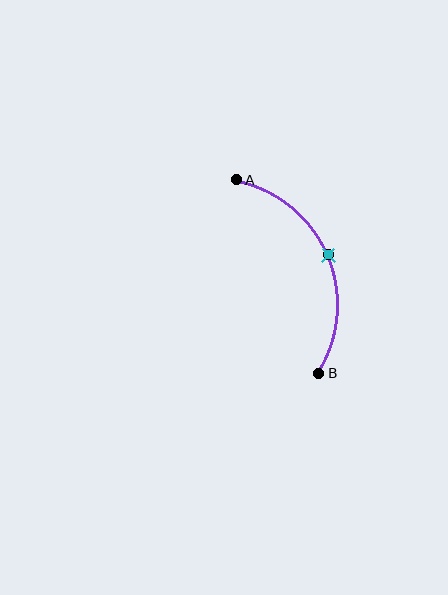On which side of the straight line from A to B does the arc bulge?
The arc bulges to the right of the straight line connecting A and B.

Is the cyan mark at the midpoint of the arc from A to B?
Yes. The cyan mark lies on the arc at equal arc-length from both A and B — it is the arc midpoint.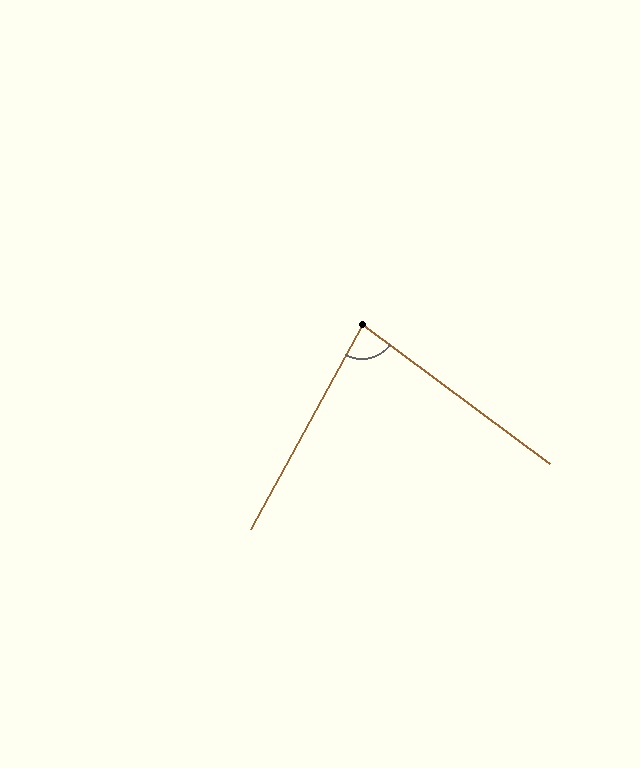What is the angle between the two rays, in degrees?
Approximately 82 degrees.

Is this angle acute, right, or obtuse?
It is acute.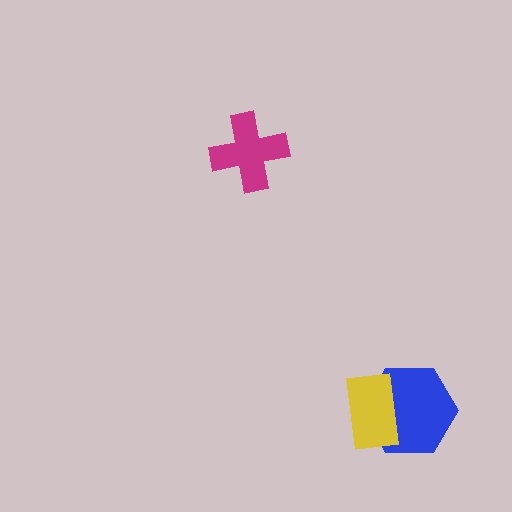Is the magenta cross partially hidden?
No, no other shape covers it.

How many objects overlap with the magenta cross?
0 objects overlap with the magenta cross.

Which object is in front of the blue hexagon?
The yellow rectangle is in front of the blue hexagon.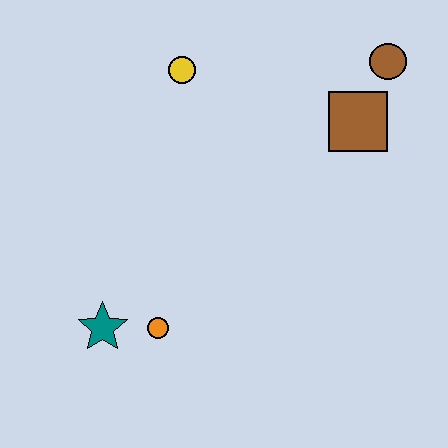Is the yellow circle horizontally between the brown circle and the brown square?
No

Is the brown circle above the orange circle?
Yes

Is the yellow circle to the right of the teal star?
Yes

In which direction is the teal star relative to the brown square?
The teal star is to the left of the brown square.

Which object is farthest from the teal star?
The brown circle is farthest from the teal star.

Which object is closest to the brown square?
The brown circle is closest to the brown square.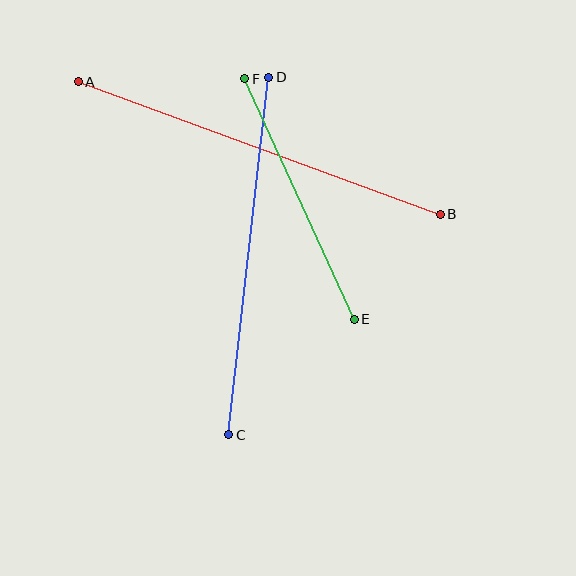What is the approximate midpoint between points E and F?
The midpoint is at approximately (299, 199) pixels.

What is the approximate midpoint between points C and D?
The midpoint is at approximately (249, 256) pixels.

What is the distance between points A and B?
The distance is approximately 385 pixels.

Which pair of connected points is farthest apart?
Points A and B are farthest apart.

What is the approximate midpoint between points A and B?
The midpoint is at approximately (259, 148) pixels.